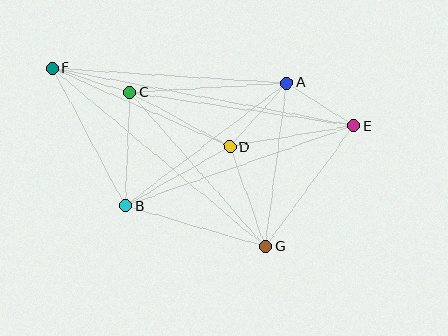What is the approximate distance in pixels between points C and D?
The distance between C and D is approximately 114 pixels.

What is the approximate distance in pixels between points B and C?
The distance between B and C is approximately 114 pixels.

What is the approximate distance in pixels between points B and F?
The distance between B and F is approximately 156 pixels.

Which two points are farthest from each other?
Points E and F are farthest from each other.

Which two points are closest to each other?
Points A and E are closest to each other.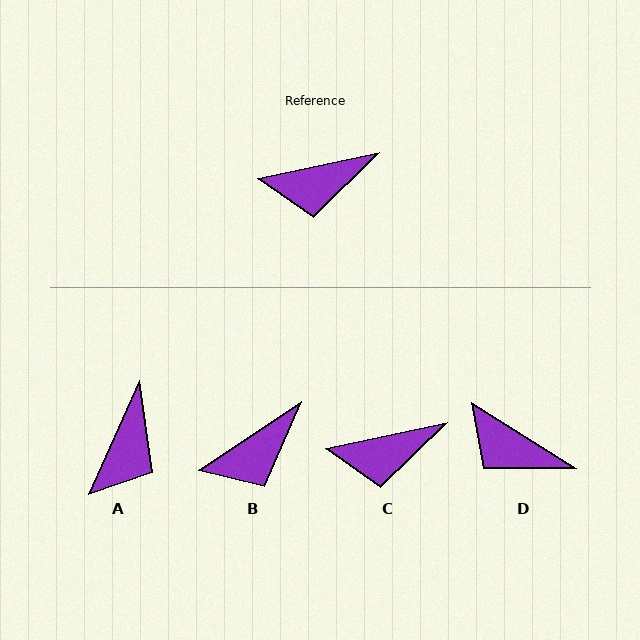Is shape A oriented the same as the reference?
No, it is off by about 54 degrees.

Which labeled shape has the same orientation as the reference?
C.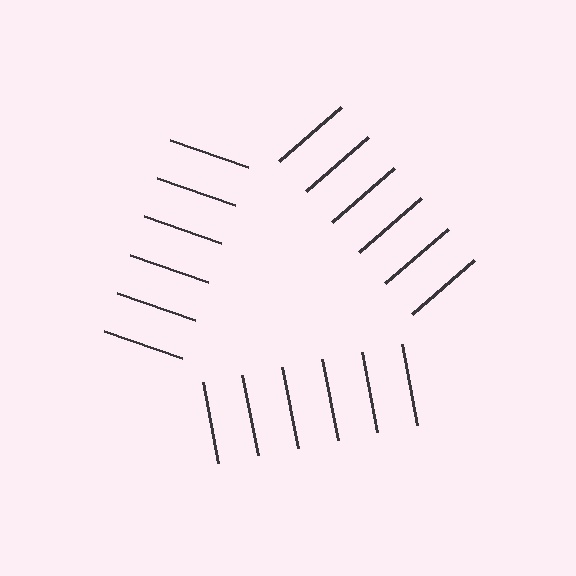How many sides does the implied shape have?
3 sides — the line-ends trace a triangle.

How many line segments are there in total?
18 — 6 along each of the 3 edges.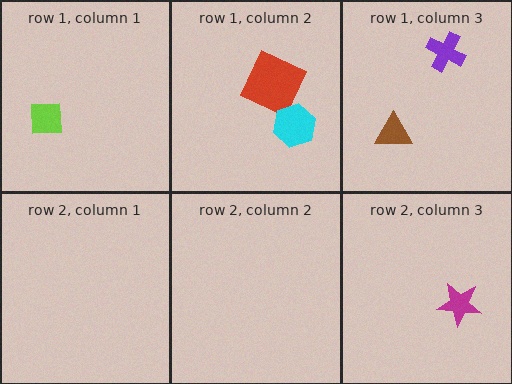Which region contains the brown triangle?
The row 1, column 3 region.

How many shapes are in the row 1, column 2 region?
2.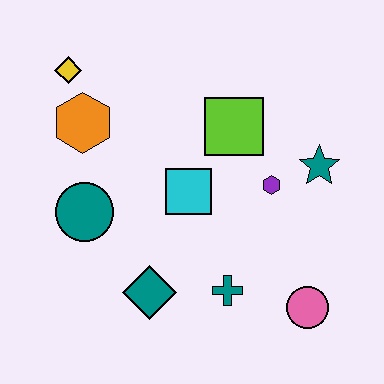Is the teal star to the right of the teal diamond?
Yes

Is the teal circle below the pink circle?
No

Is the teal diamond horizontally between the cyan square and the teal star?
No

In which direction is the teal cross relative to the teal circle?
The teal cross is to the right of the teal circle.